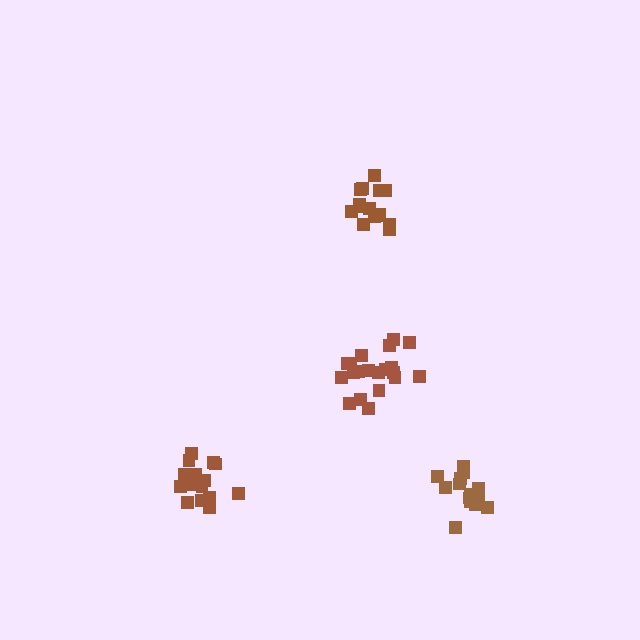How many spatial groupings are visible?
There are 4 spatial groupings.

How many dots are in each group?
Group 1: 20 dots, Group 2: 18 dots, Group 3: 16 dots, Group 4: 14 dots (68 total).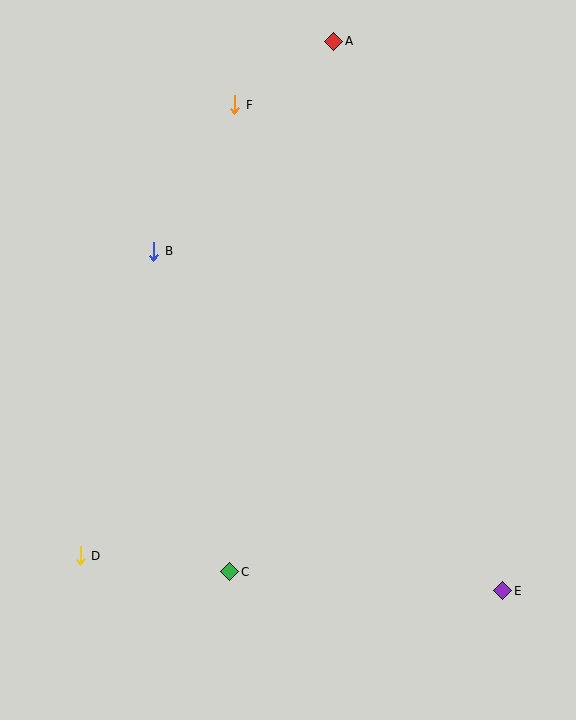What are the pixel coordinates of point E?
Point E is at (503, 591).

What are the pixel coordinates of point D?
Point D is at (80, 556).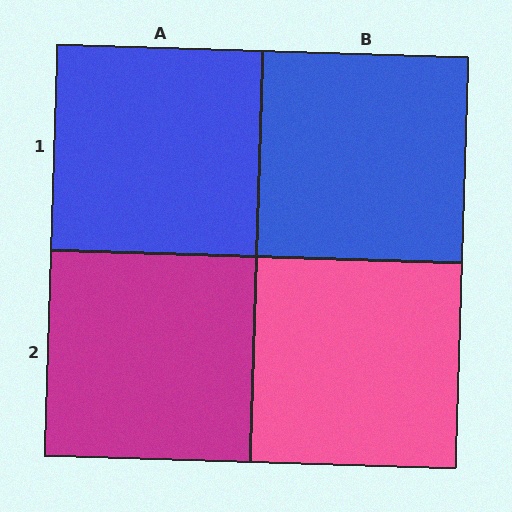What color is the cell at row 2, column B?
Pink.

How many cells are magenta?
1 cell is magenta.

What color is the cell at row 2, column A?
Magenta.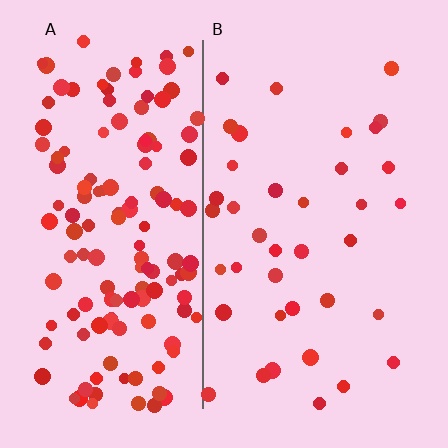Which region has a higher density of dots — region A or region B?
A (the left).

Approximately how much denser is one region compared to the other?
Approximately 3.6× — region A over region B.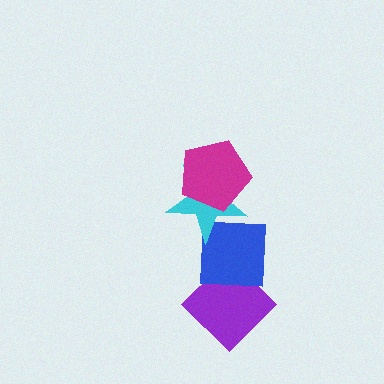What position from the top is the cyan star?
The cyan star is 2nd from the top.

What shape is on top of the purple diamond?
The blue square is on top of the purple diamond.